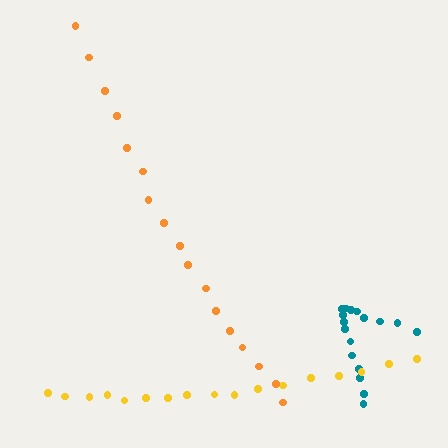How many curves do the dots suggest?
There are 3 distinct paths.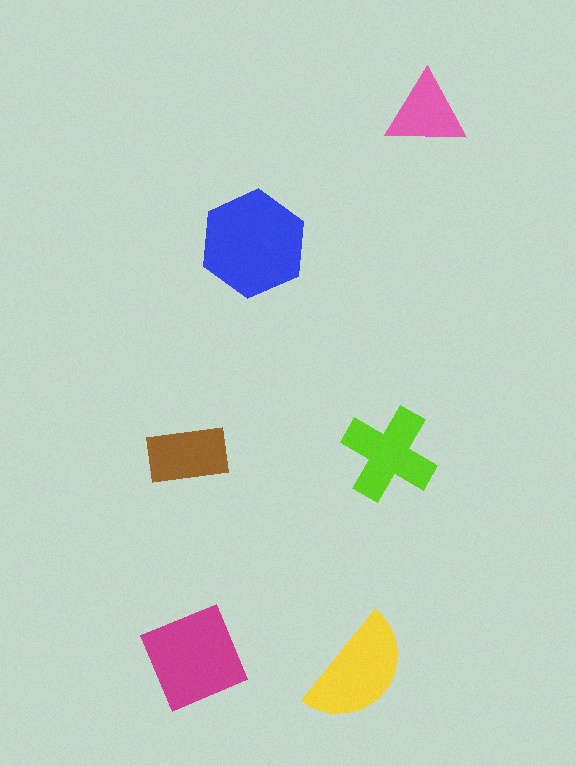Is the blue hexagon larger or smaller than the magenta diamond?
Larger.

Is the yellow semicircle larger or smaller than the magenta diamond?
Smaller.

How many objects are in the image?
There are 6 objects in the image.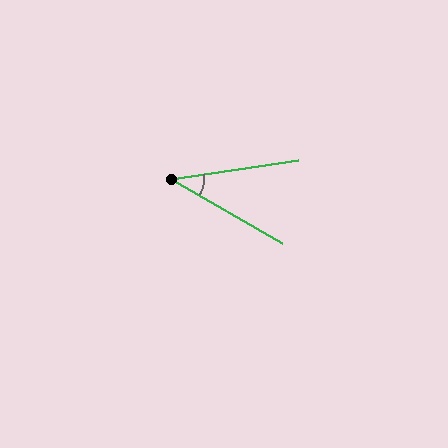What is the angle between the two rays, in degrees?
Approximately 38 degrees.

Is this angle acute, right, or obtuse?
It is acute.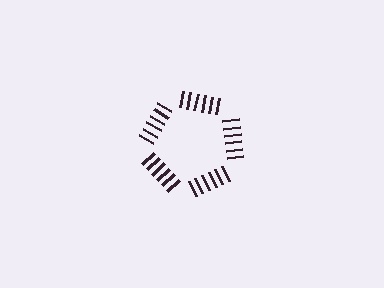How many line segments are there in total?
30 — 6 along each of the 5 edges.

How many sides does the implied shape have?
5 sides — the line-ends trace a pentagon.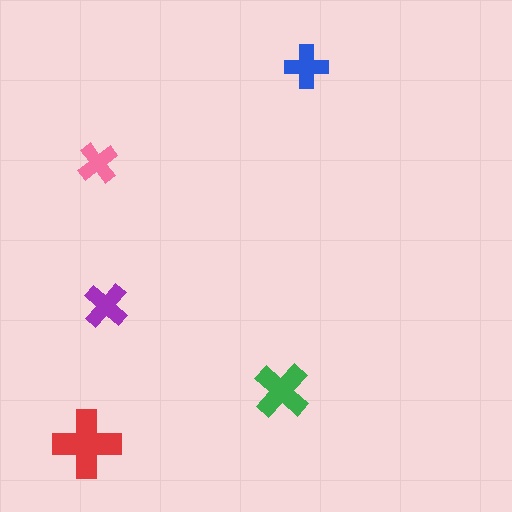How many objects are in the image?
There are 5 objects in the image.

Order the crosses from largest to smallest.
the red one, the green one, the purple one, the blue one, the pink one.